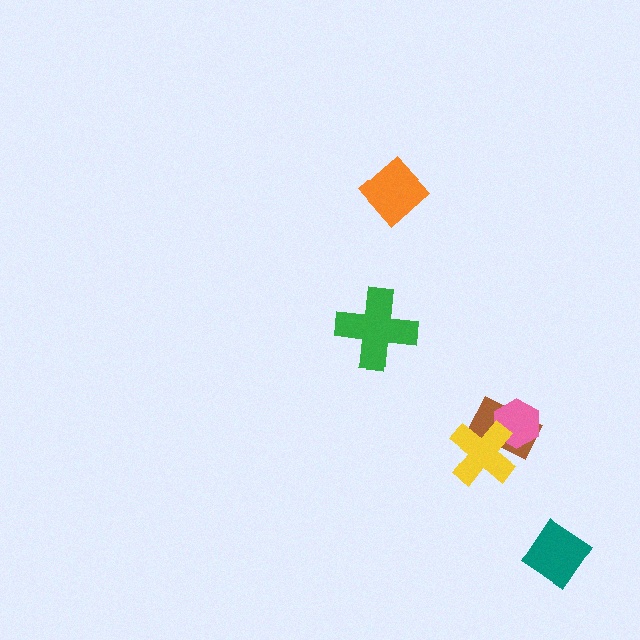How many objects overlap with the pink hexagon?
2 objects overlap with the pink hexagon.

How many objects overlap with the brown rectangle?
2 objects overlap with the brown rectangle.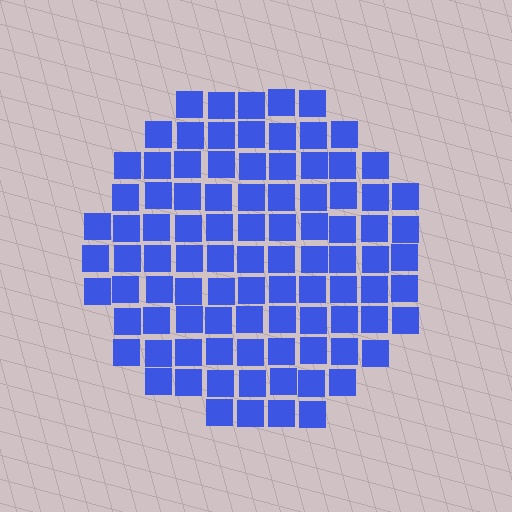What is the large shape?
The large shape is a circle.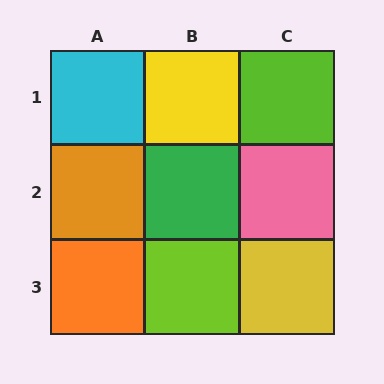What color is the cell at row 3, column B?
Lime.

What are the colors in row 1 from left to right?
Cyan, yellow, lime.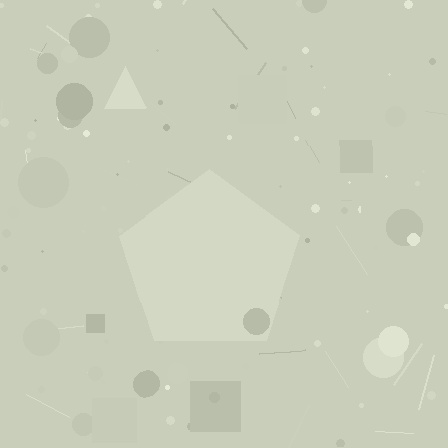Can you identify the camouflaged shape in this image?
The camouflaged shape is a pentagon.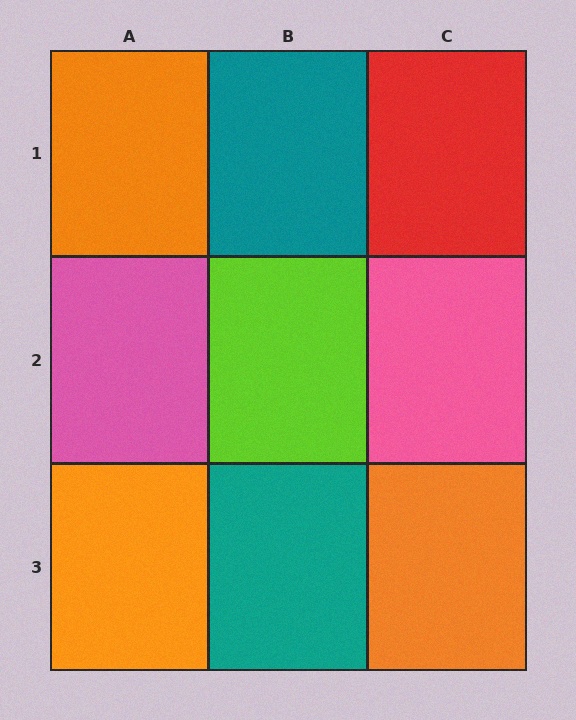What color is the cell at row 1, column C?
Red.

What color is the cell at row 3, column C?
Orange.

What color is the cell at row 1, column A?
Orange.